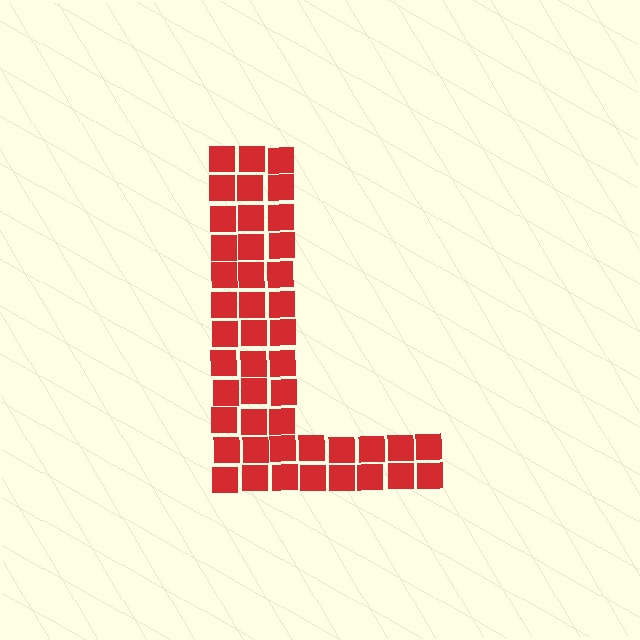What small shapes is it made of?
It is made of small squares.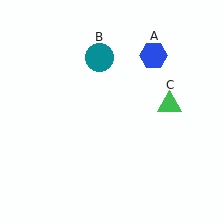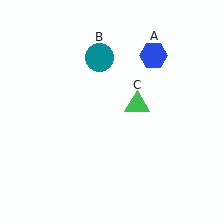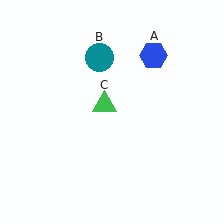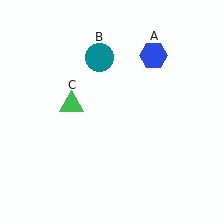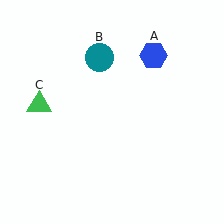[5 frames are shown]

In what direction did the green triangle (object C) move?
The green triangle (object C) moved left.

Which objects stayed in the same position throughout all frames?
Blue hexagon (object A) and teal circle (object B) remained stationary.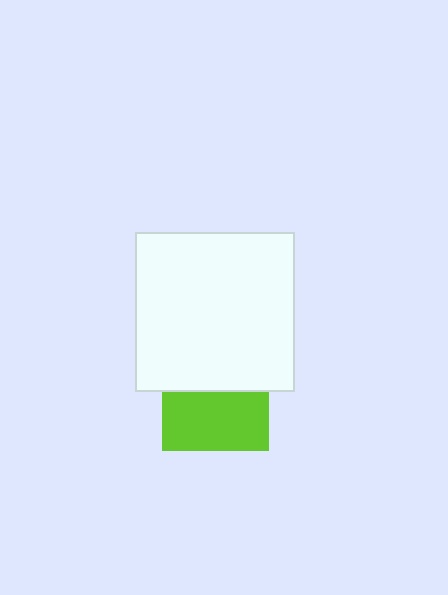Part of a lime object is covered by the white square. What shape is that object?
It is a square.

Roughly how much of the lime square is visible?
About half of it is visible (roughly 56%).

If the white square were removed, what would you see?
You would see the complete lime square.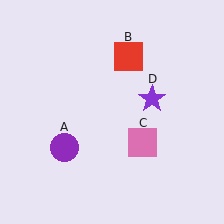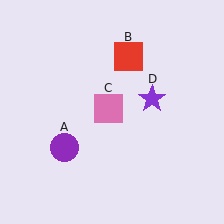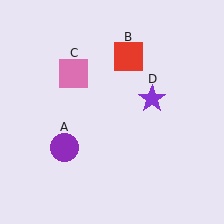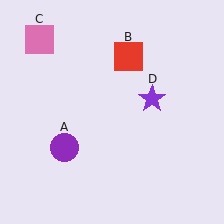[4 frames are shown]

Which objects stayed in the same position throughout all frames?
Purple circle (object A) and red square (object B) and purple star (object D) remained stationary.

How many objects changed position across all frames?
1 object changed position: pink square (object C).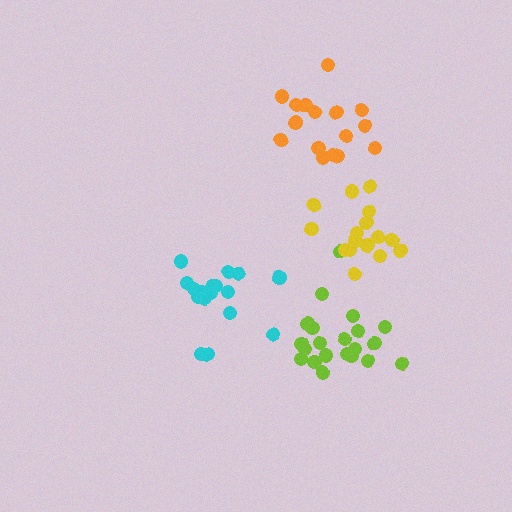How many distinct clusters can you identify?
There are 4 distinct clusters.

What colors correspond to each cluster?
The clusters are colored: orange, lime, yellow, cyan.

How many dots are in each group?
Group 1: 18 dots, Group 2: 21 dots, Group 3: 16 dots, Group 4: 18 dots (73 total).